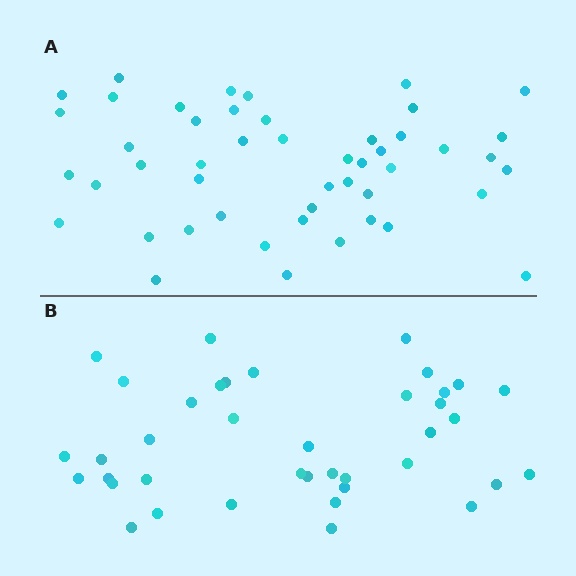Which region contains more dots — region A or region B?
Region A (the top region) has more dots.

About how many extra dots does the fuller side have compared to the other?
Region A has roughly 8 or so more dots than region B.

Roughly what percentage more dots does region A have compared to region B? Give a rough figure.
About 25% more.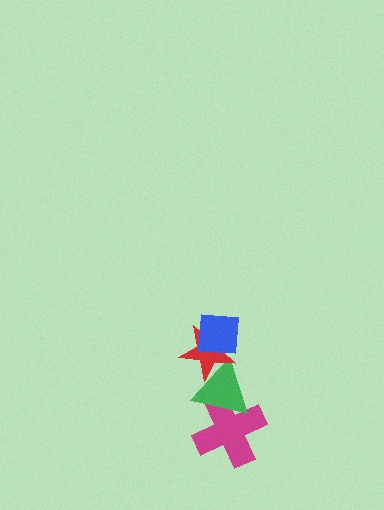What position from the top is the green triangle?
The green triangle is 3rd from the top.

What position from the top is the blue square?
The blue square is 1st from the top.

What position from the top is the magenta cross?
The magenta cross is 4th from the top.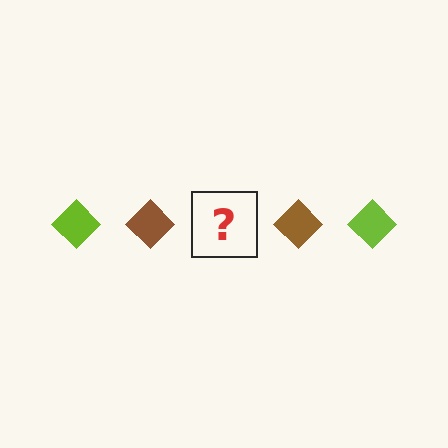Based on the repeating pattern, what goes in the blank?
The blank should be a lime diamond.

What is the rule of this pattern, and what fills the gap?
The rule is that the pattern cycles through lime, brown diamonds. The gap should be filled with a lime diamond.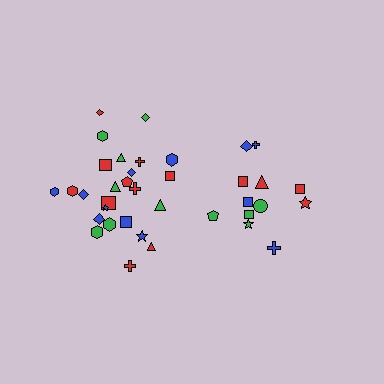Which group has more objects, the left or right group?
The left group.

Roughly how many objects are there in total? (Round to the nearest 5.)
Roughly 35 objects in total.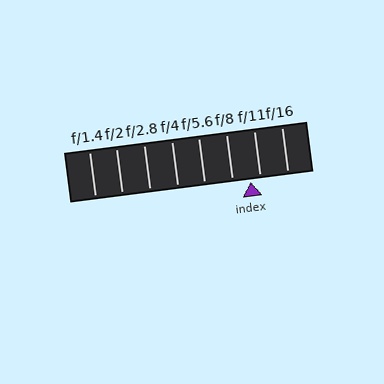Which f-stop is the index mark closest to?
The index mark is closest to f/11.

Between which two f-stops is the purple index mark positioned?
The index mark is between f/8 and f/11.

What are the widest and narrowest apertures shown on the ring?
The widest aperture shown is f/1.4 and the narrowest is f/16.